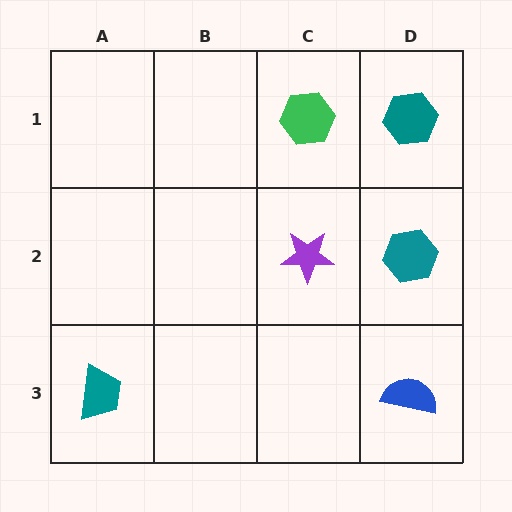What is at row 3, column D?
A blue semicircle.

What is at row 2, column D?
A teal hexagon.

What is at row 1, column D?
A teal hexagon.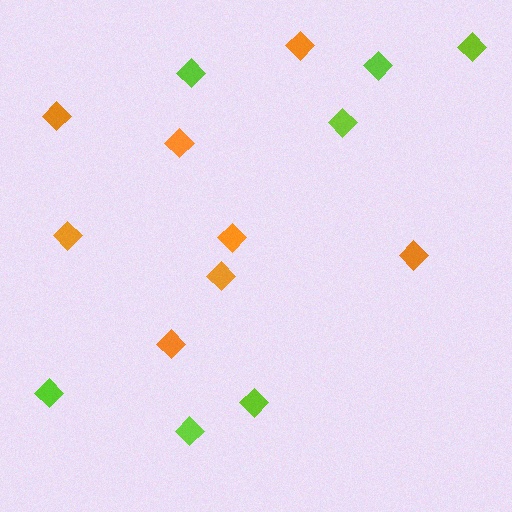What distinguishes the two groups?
There are 2 groups: one group of orange diamonds (8) and one group of lime diamonds (7).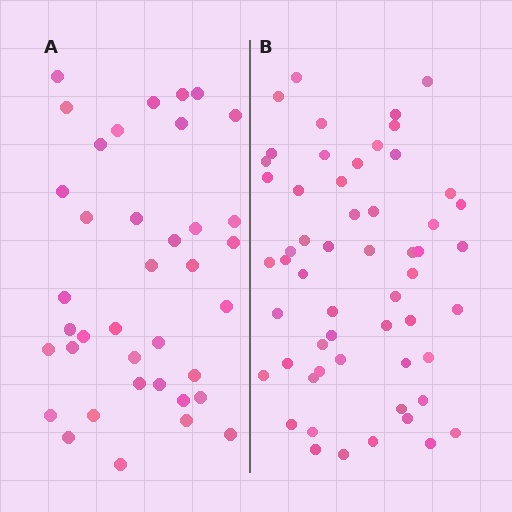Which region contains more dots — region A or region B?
Region B (the right region) has more dots.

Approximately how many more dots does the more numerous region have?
Region B has approximately 20 more dots than region A.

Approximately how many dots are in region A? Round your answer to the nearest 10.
About 40 dots. (The exact count is 38, which rounds to 40.)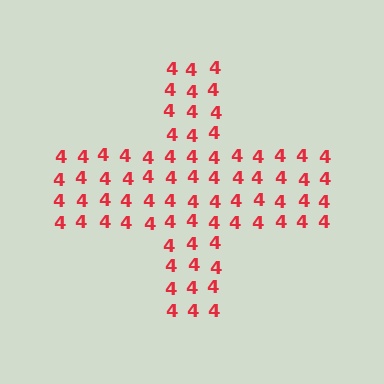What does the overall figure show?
The overall figure shows a cross.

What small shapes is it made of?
It is made of small digit 4's.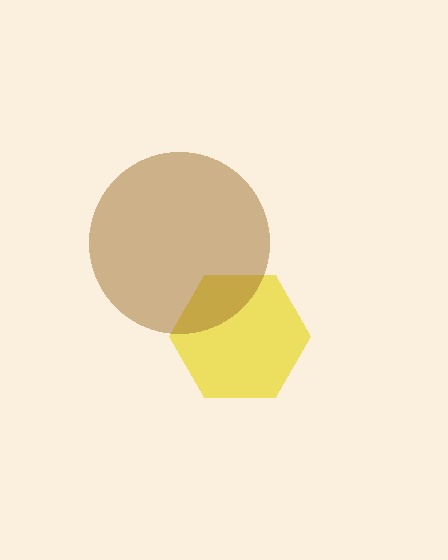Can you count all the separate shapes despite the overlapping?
Yes, there are 2 separate shapes.